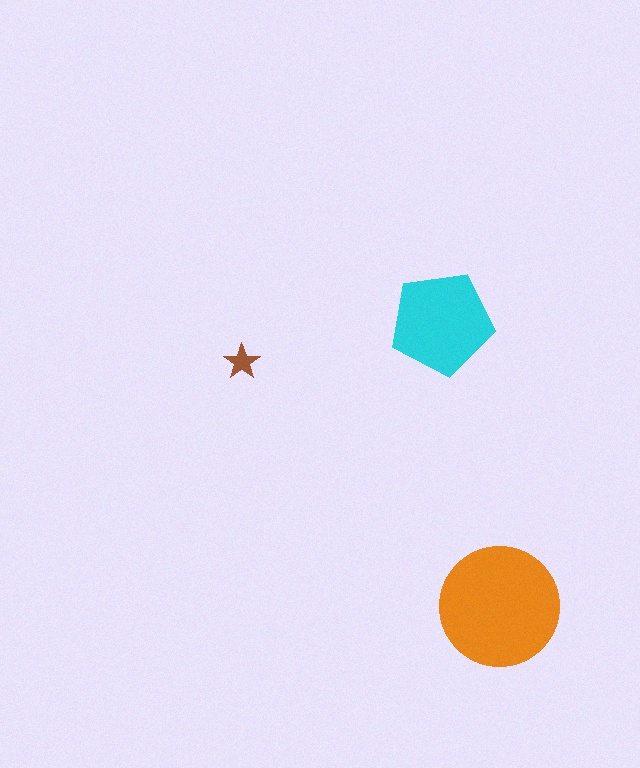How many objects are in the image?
There are 3 objects in the image.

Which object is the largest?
The orange circle.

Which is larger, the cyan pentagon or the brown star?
The cyan pentagon.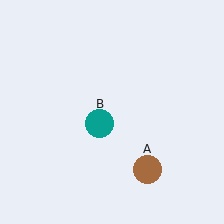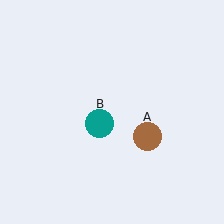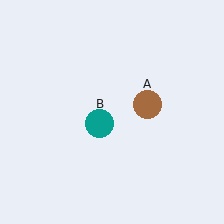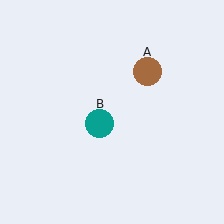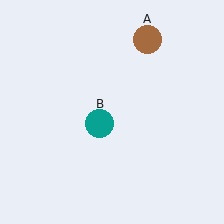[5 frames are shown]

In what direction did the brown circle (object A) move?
The brown circle (object A) moved up.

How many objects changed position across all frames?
1 object changed position: brown circle (object A).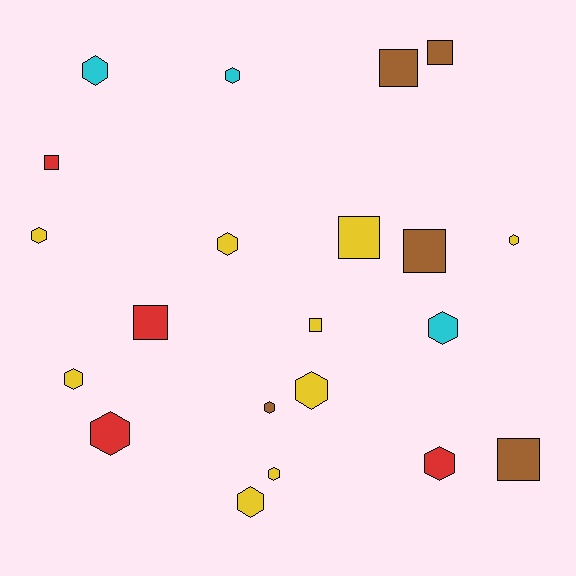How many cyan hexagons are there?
There are 3 cyan hexagons.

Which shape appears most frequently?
Hexagon, with 13 objects.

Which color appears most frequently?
Yellow, with 9 objects.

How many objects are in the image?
There are 21 objects.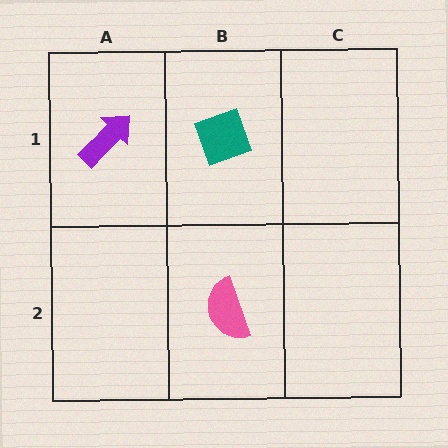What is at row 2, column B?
A pink semicircle.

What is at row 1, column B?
A teal diamond.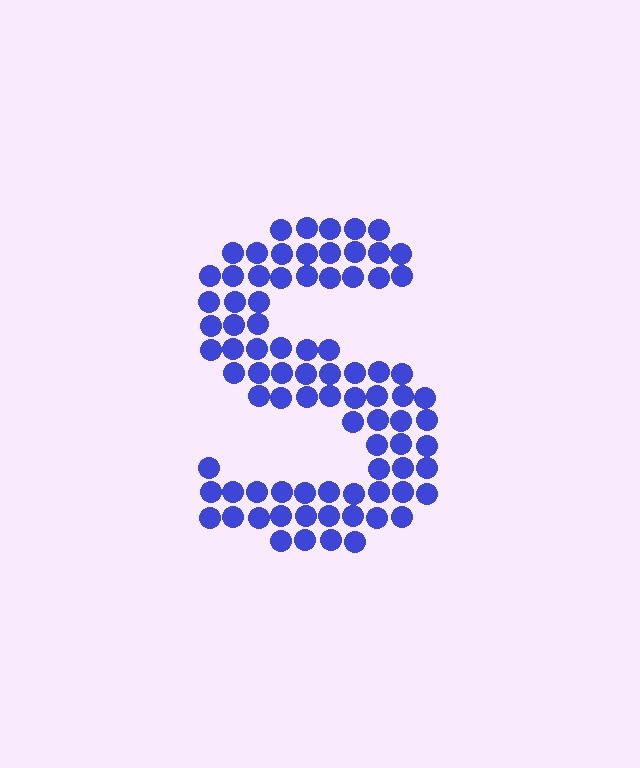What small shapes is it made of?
It is made of small circles.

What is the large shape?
The large shape is the letter S.